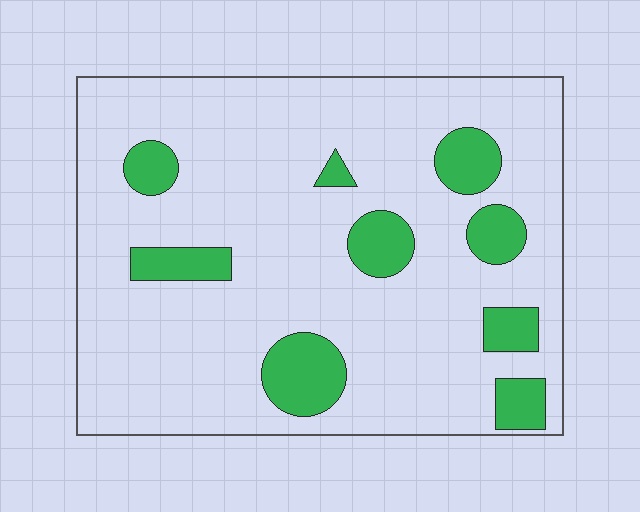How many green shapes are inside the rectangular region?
9.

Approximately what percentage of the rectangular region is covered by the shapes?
Approximately 15%.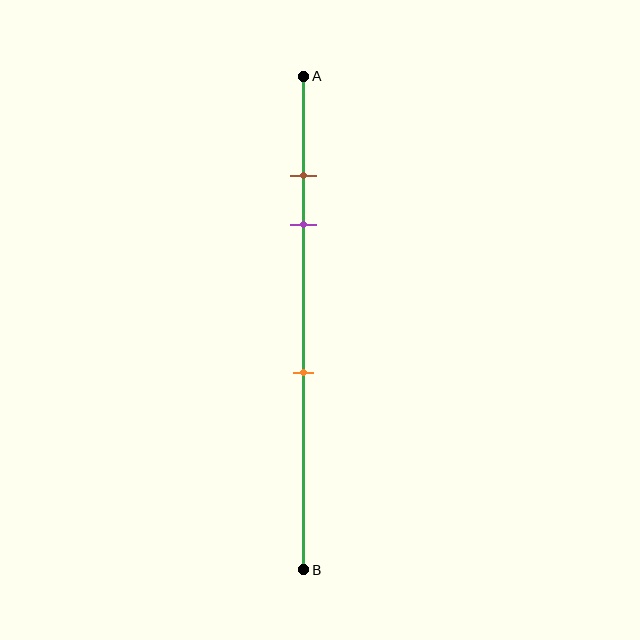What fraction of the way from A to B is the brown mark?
The brown mark is approximately 20% (0.2) of the way from A to B.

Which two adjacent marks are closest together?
The brown and purple marks are the closest adjacent pair.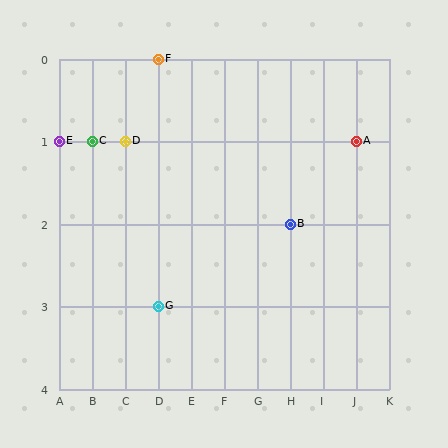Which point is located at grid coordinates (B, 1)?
Point C is at (B, 1).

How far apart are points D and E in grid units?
Points D and E are 2 columns apart.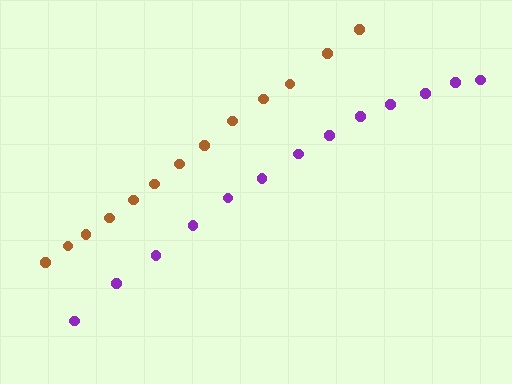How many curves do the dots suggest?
There are 2 distinct paths.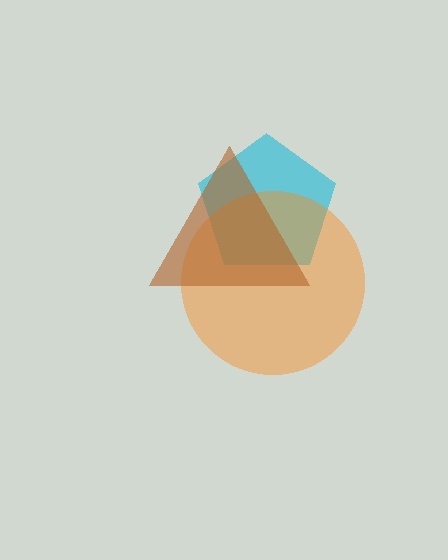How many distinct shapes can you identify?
There are 3 distinct shapes: a cyan pentagon, an orange circle, a brown triangle.